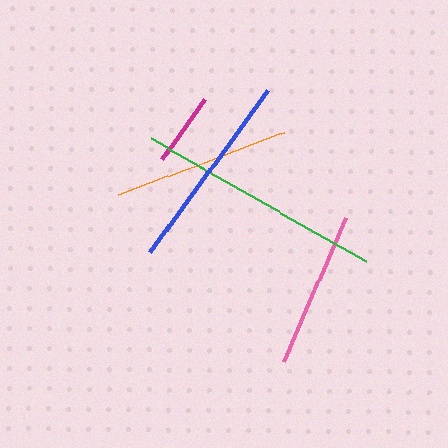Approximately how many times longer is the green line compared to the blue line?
The green line is approximately 1.2 times the length of the blue line.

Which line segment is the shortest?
The magenta line is the shortest at approximately 74 pixels.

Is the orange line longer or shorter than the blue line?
The blue line is longer than the orange line.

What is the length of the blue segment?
The blue segment is approximately 200 pixels long.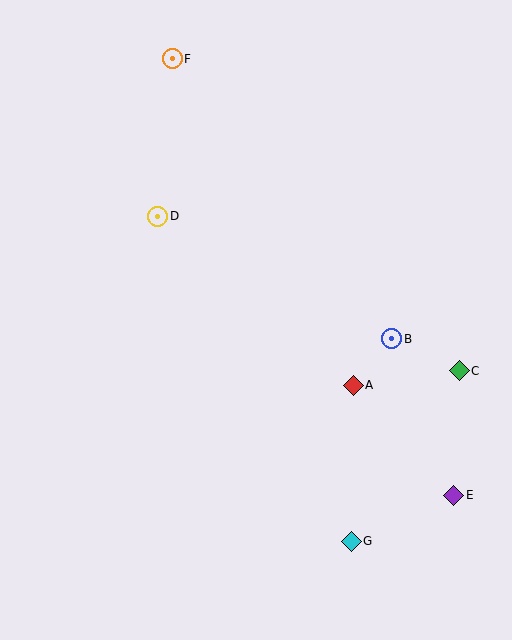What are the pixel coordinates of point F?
Point F is at (172, 59).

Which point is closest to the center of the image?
Point A at (353, 385) is closest to the center.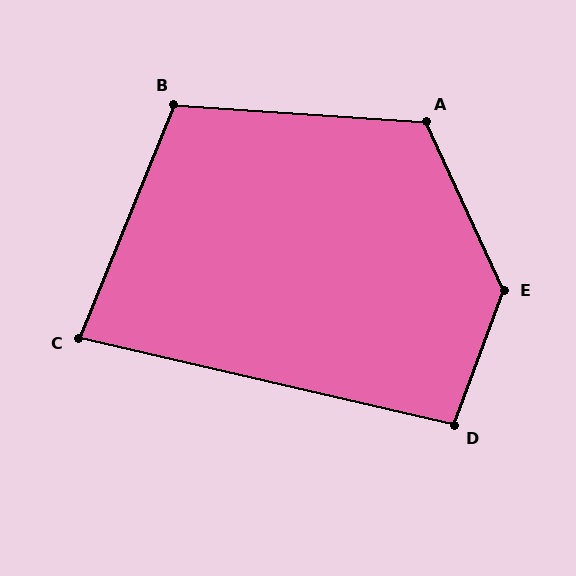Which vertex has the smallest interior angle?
C, at approximately 81 degrees.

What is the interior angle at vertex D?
Approximately 97 degrees (obtuse).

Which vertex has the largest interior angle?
E, at approximately 135 degrees.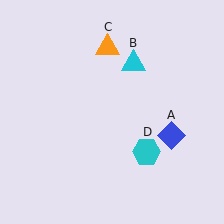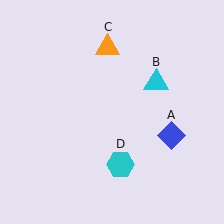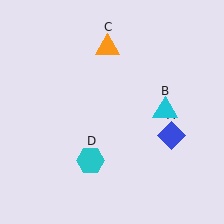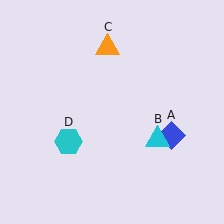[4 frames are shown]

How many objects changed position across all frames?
2 objects changed position: cyan triangle (object B), cyan hexagon (object D).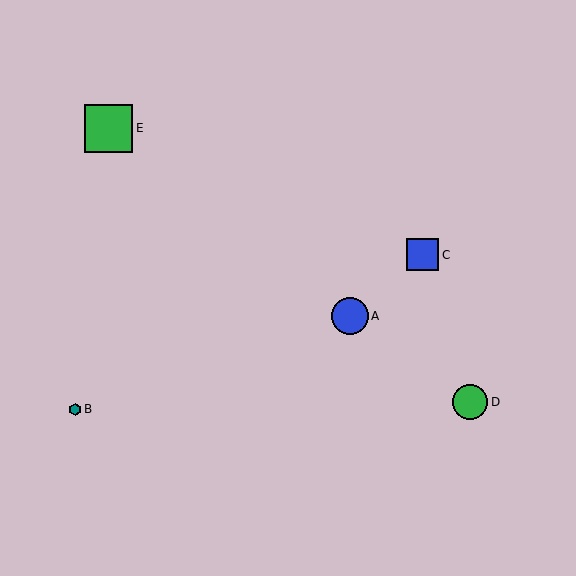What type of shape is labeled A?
Shape A is a blue circle.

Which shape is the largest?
The green square (labeled E) is the largest.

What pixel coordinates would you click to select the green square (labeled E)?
Click at (109, 128) to select the green square E.